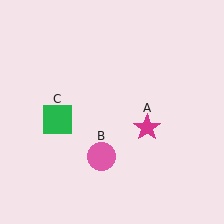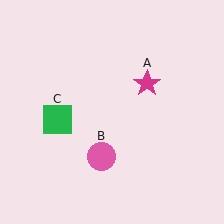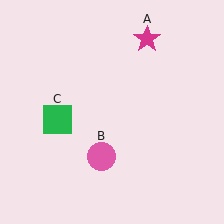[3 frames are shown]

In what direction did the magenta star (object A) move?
The magenta star (object A) moved up.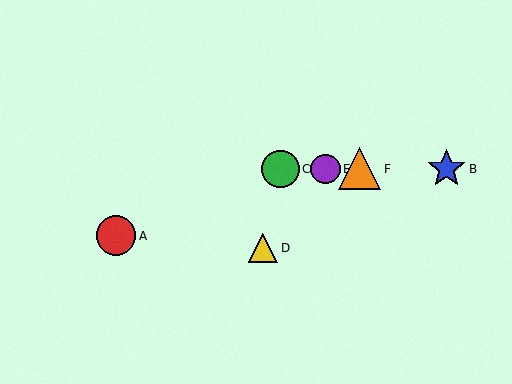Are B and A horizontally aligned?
No, B is at y≈169 and A is at y≈236.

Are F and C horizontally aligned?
Yes, both are at y≈169.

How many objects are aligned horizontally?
4 objects (B, C, E, F) are aligned horizontally.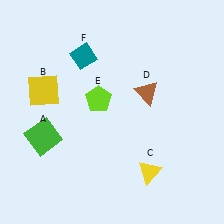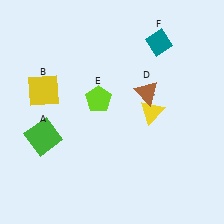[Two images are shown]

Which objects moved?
The objects that moved are: the yellow triangle (C), the teal diamond (F).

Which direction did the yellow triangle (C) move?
The yellow triangle (C) moved up.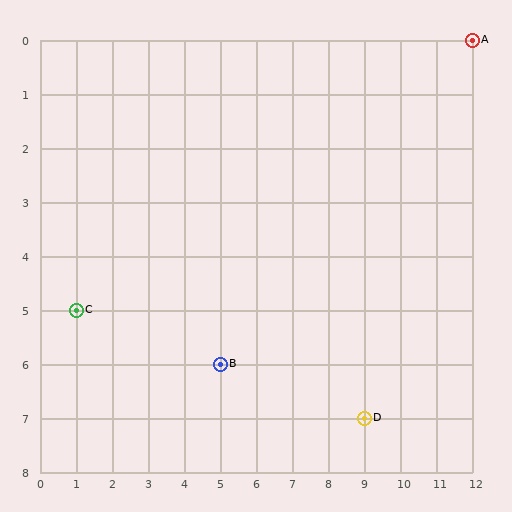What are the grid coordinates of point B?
Point B is at grid coordinates (5, 6).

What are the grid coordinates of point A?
Point A is at grid coordinates (12, 0).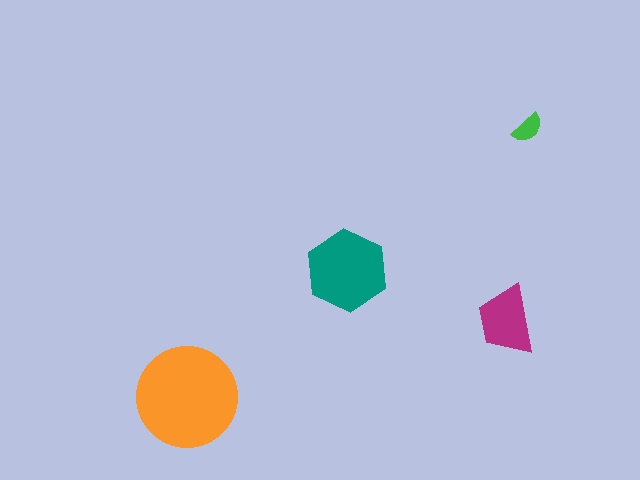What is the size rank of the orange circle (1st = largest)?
1st.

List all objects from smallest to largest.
The green semicircle, the magenta trapezoid, the teal hexagon, the orange circle.